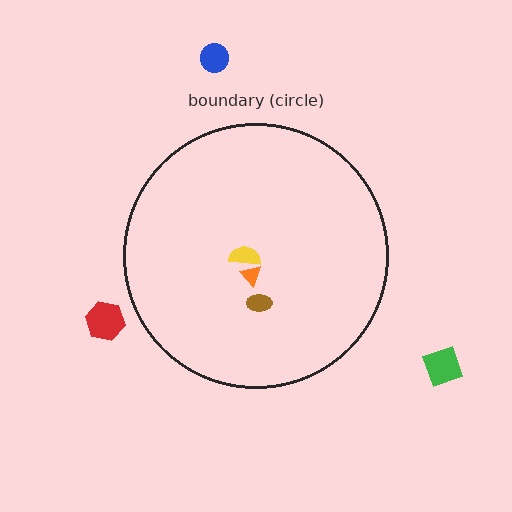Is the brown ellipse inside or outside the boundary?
Inside.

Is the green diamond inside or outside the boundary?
Outside.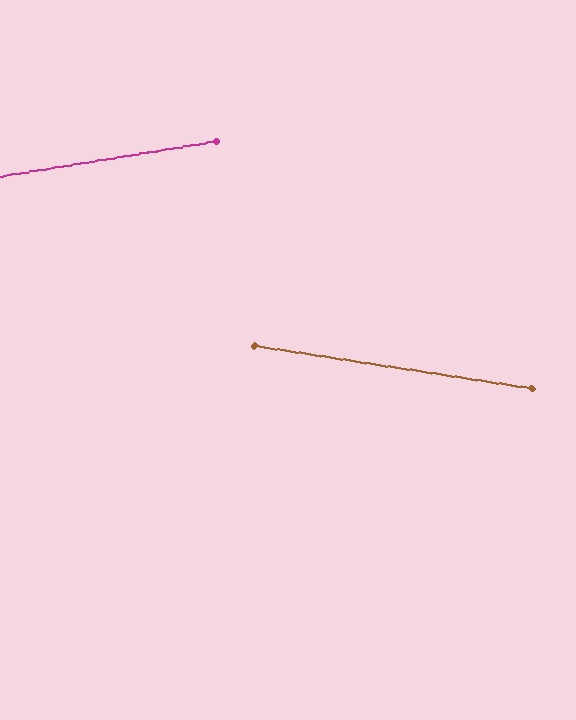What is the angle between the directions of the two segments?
Approximately 18 degrees.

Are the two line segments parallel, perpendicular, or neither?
Neither parallel nor perpendicular — they differ by about 18°.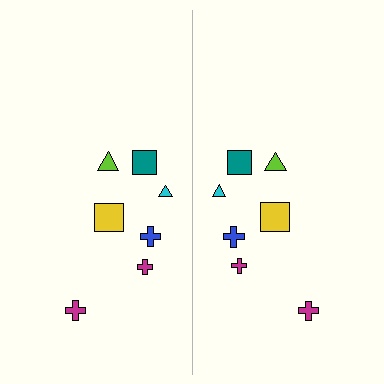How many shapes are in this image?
There are 14 shapes in this image.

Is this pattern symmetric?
Yes, this pattern has bilateral (reflection) symmetry.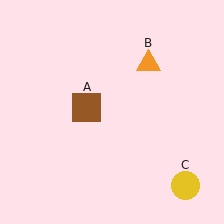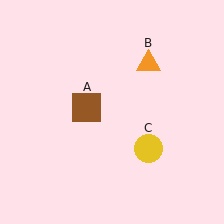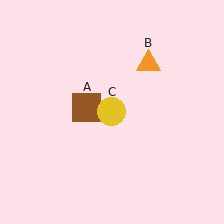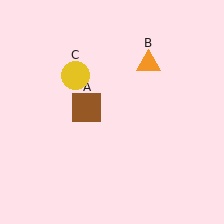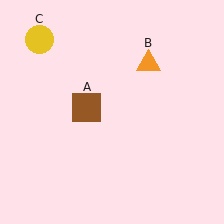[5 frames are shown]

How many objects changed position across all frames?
1 object changed position: yellow circle (object C).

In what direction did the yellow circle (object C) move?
The yellow circle (object C) moved up and to the left.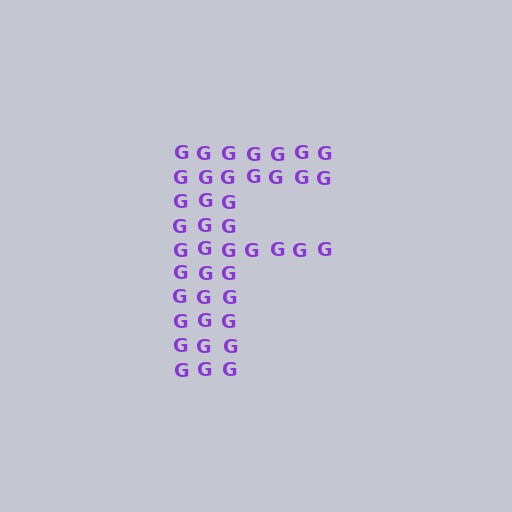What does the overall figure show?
The overall figure shows the letter F.